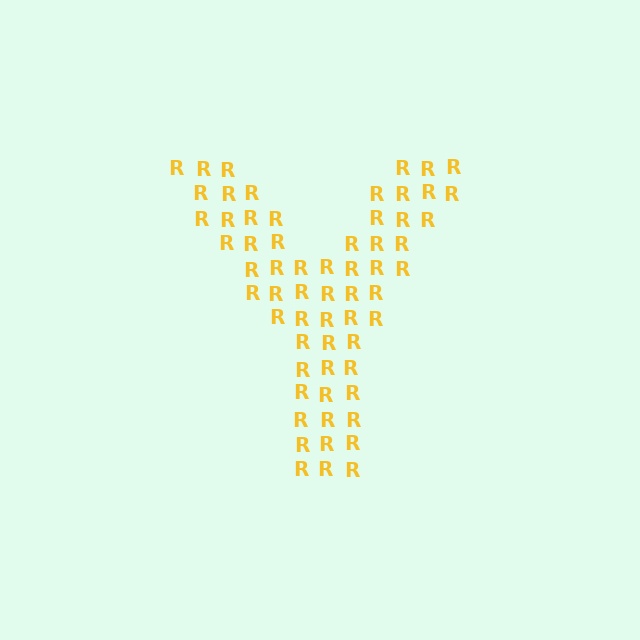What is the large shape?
The large shape is the letter Y.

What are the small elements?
The small elements are letter R's.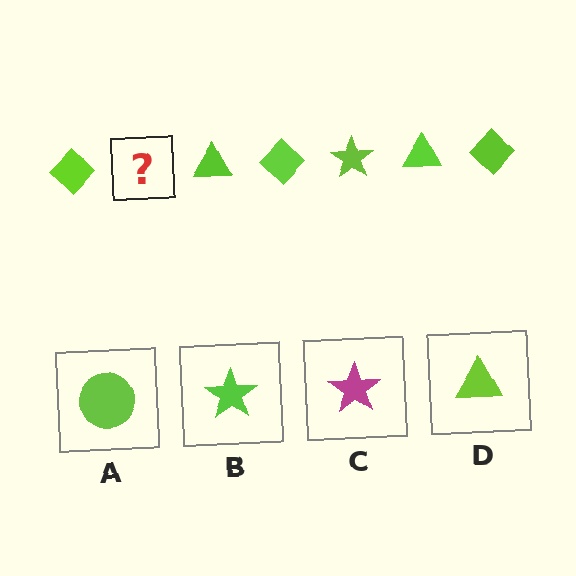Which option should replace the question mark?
Option B.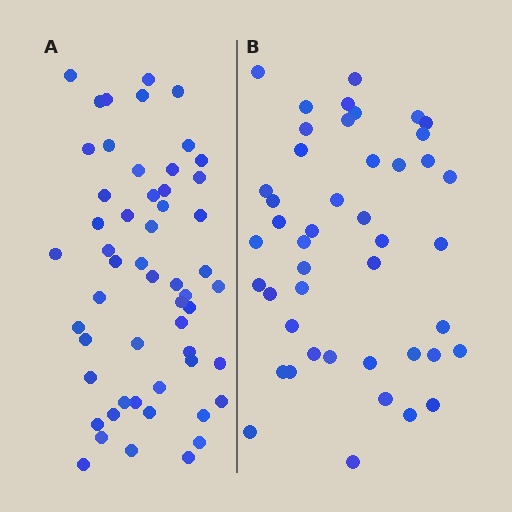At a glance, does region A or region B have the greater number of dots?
Region A (the left region) has more dots.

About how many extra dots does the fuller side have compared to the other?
Region A has roughly 8 or so more dots than region B.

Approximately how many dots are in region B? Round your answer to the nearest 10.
About 40 dots. (The exact count is 45, which rounds to 40.)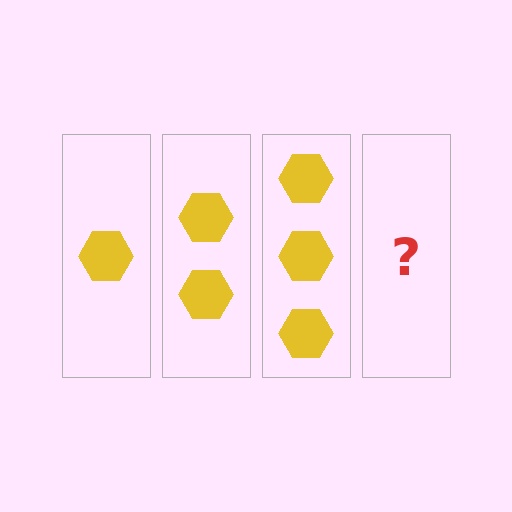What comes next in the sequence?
The next element should be 4 hexagons.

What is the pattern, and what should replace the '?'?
The pattern is that each step adds one more hexagon. The '?' should be 4 hexagons.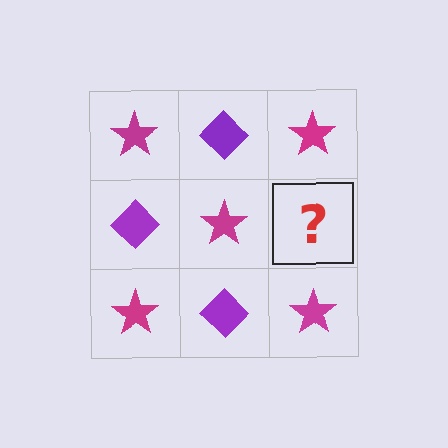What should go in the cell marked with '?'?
The missing cell should contain a purple diamond.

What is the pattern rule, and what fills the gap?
The rule is that it alternates magenta star and purple diamond in a checkerboard pattern. The gap should be filled with a purple diamond.